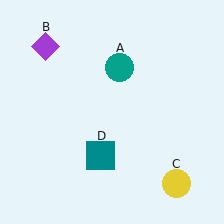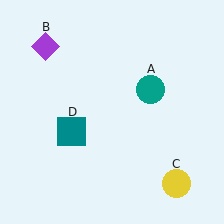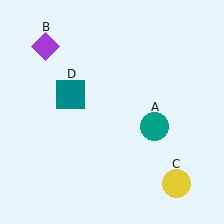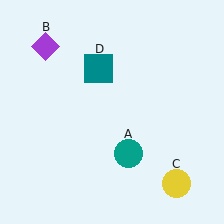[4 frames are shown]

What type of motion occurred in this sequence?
The teal circle (object A), teal square (object D) rotated clockwise around the center of the scene.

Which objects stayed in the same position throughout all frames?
Purple diamond (object B) and yellow circle (object C) remained stationary.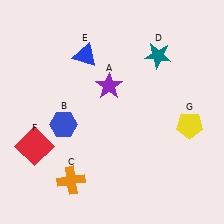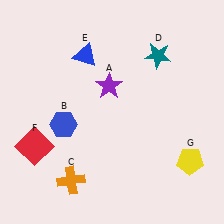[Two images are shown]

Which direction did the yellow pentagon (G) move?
The yellow pentagon (G) moved down.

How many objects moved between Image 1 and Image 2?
1 object moved between the two images.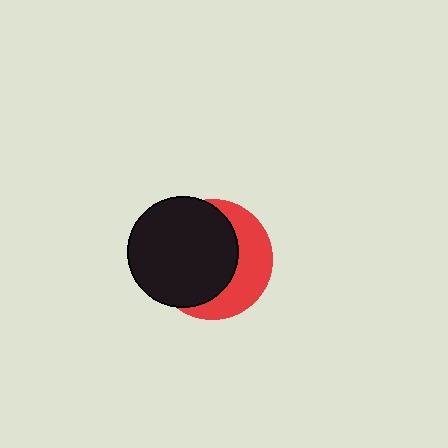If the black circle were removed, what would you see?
You would see the complete red circle.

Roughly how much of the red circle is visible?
A small part of it is visible (roughly 38%).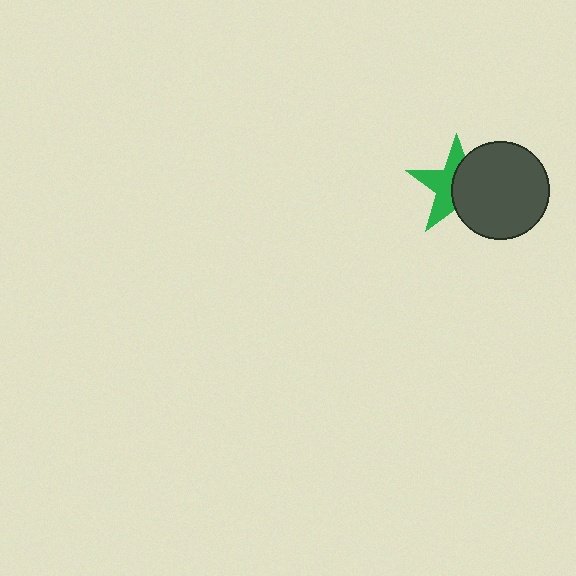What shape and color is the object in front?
The object in front is a dark gray circle.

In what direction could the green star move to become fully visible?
The green star could move left. That would shift it out from behind the dark gray circle entirely.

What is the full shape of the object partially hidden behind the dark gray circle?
The partially hidden object is a green star.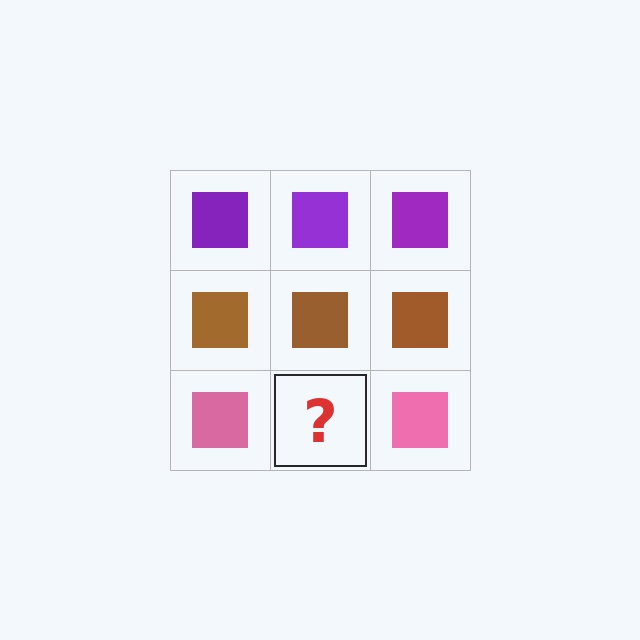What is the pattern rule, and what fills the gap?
The rule is that each row has a consistent color. The gap should be filled with a pink square.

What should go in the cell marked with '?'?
The missing cell should contain a pink square.